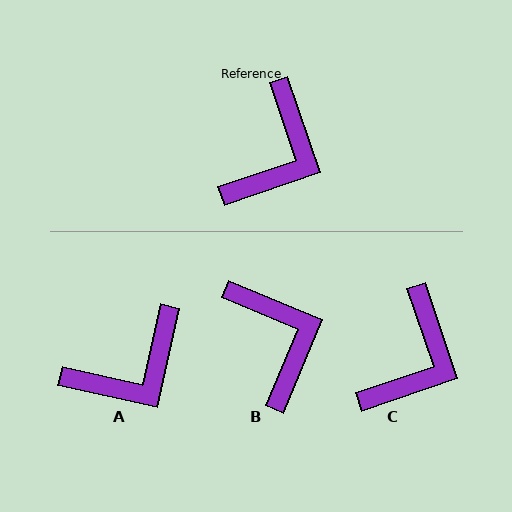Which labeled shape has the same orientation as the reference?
C.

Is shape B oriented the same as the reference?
No, it is off by about 49 degrees.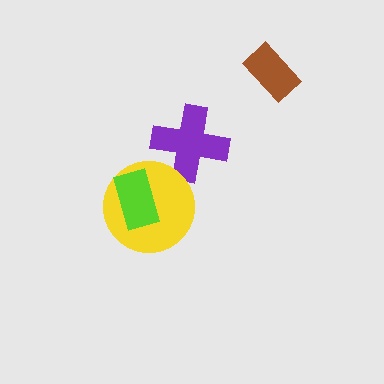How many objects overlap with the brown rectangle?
0 objects overlap with the brown rectangle.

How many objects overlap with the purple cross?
0 objects overlap with the purple cross.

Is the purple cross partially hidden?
No, no other shape covers it.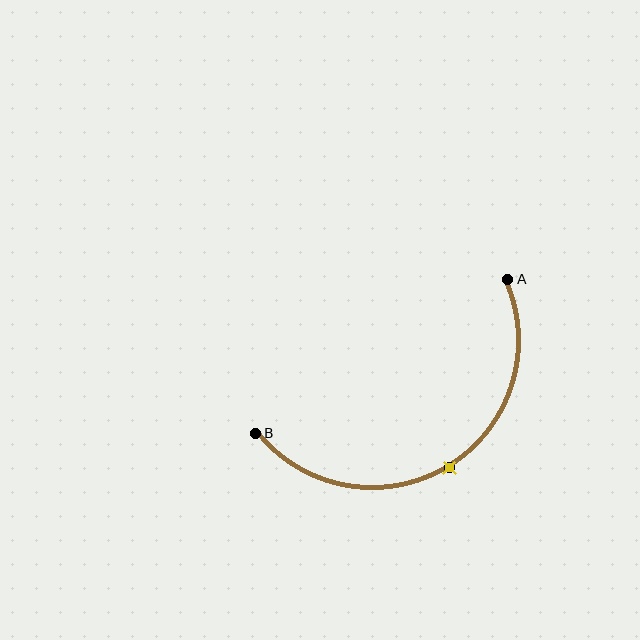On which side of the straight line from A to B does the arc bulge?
The arc bulges below the straight line connecting A and B.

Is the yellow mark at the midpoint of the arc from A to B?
Yes. The yellow mark lies on the arc at equal arc-length from both A and B — it is the arc midpoint.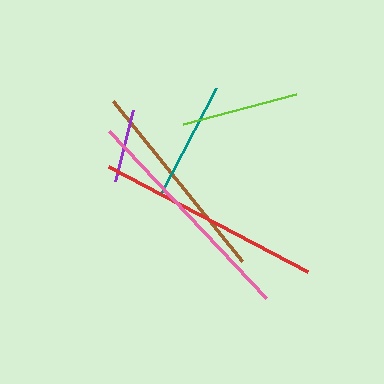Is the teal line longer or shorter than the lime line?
The teal line is longer than the lime line.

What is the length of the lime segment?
The lime segment is approximately 117 pixels long.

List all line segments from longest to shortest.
From longest to shortest: pink, red, brown, teal, lime, purple.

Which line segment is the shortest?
The purple line is the shortest at approximately 73 pixels.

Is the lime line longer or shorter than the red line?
The red line is longer than the lime line.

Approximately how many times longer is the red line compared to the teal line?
The red line is approximately 1.9 times the length of the teal line.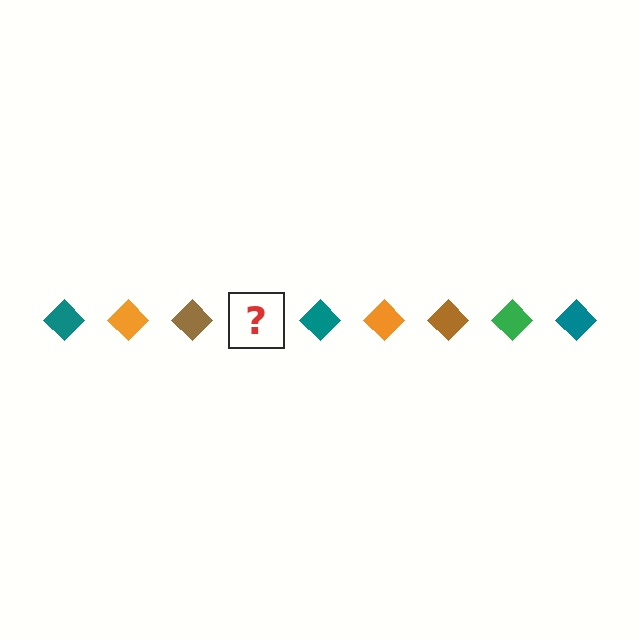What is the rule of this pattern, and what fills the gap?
The rule is that the pattern cycles through teal, orange, brown, green diamonds. The gap should be filled with a green diamond.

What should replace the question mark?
The question mark should be replaced with a green diamond.